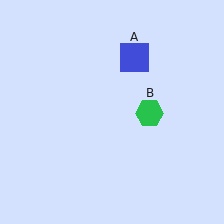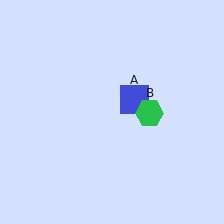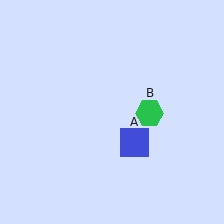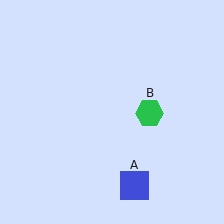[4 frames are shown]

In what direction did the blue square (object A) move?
The blue square (object A) moved down.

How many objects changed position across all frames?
1 object changed position: blue square (object A).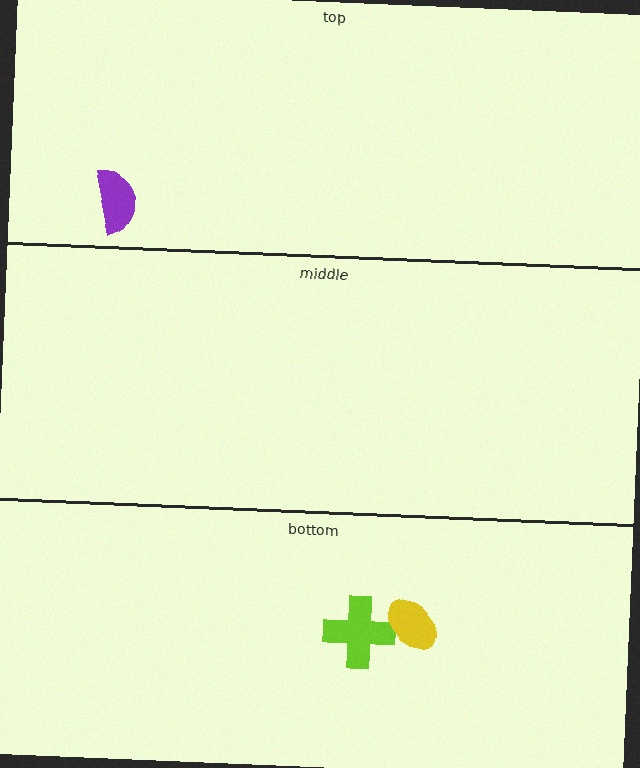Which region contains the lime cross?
The bottom region.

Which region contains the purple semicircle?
The top region.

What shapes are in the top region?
The purple semicircle.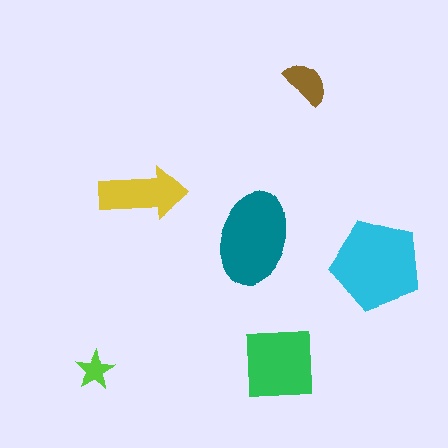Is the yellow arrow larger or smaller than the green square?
Smaller.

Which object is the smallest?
The lime star.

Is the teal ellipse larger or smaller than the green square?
Larger.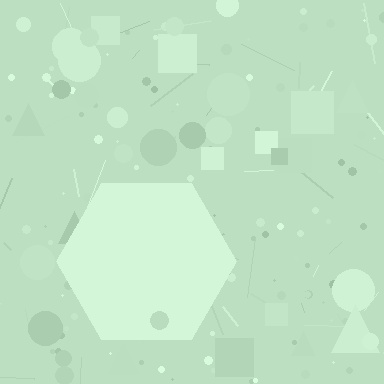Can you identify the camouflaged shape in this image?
The camouflaged shape is a hexagon.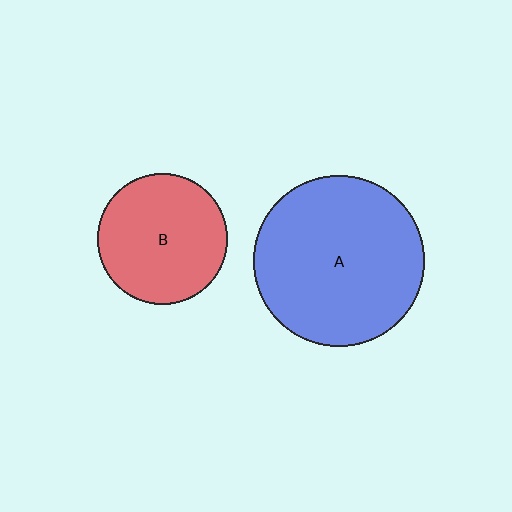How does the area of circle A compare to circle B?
Approximately 1.7 times.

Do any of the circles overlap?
No, none of the circles overlap.